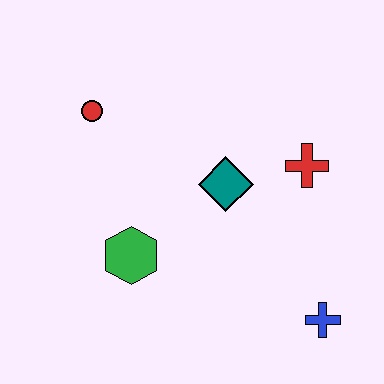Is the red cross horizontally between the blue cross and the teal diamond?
Yes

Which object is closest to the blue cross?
The red cross is closest to the blue cross.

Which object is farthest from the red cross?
The red circle is farthest from the red cross.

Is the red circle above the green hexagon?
Yes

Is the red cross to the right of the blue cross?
No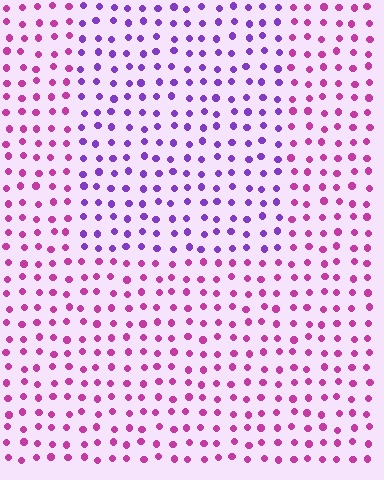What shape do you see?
I see a rectangle.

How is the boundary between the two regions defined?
The boundary is defined purely by a slight shift in hue (about 44 degrees). Spacing, size, and orientation are identical on both sides.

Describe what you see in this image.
The image is filled with small magenta elements in a uniform arrangement. A rectangle-shaped region is visible where the elements are tinted to a slightly different hue, forming a subtle color boundary.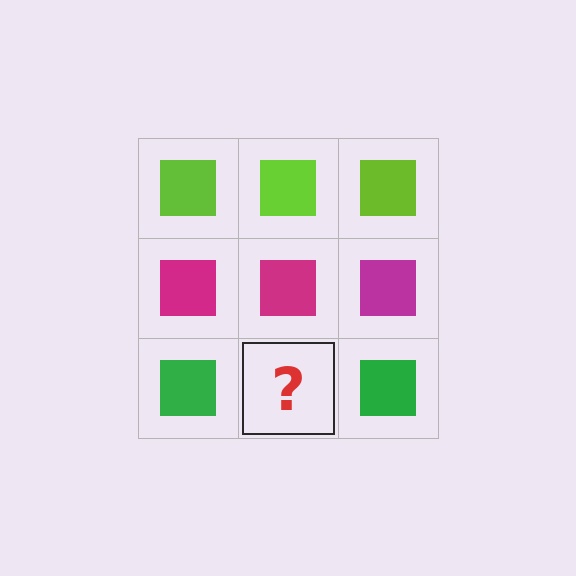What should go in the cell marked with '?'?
The missing cell should contain a green square.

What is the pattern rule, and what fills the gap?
The rule is that each row has a consistent color. The gap should be filled with a green square.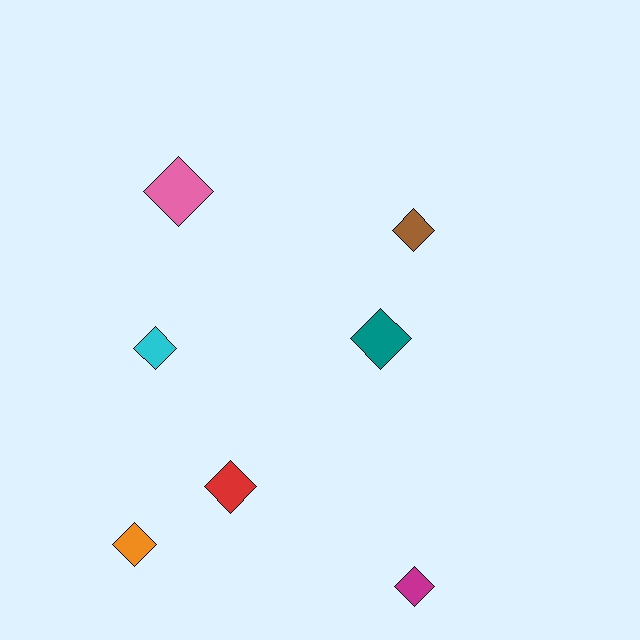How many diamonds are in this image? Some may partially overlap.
There are 7 diamonds.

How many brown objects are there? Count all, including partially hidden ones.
There is 1 brown object.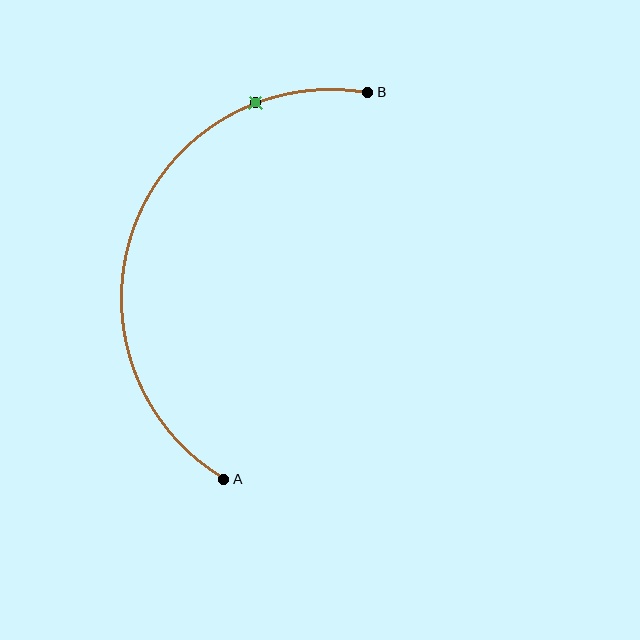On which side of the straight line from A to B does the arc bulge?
The arc bulges to the left of the straight line connecting A and B.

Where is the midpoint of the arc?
The arc midpoint is the point on the curve farthest from the straight line joining A and B. It sits to the left of that line.